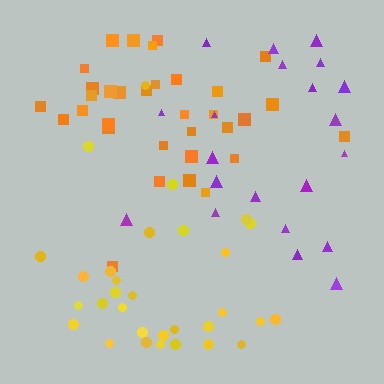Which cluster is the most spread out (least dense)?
Purple.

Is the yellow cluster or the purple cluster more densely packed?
Yellow.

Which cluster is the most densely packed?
Orange.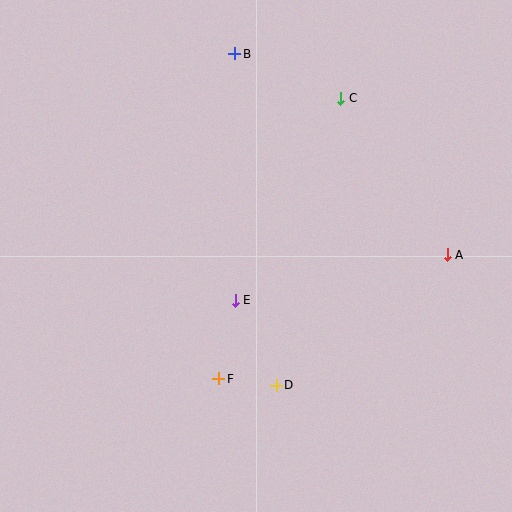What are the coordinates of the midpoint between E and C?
The midpoint between E and C is at (288, 199).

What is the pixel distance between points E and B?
The distance between E and B is 246 pixels.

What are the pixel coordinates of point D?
Point D is at (276, 385).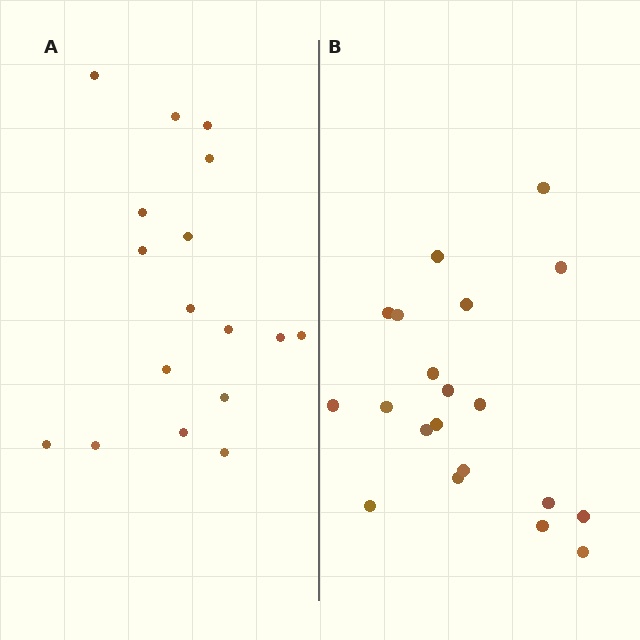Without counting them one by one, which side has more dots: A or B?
Region B (the right region) has more dots.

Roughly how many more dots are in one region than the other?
Region B has just a few more — roughly 2 or 3 more dots than region A.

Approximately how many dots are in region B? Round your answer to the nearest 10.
About 20 dots.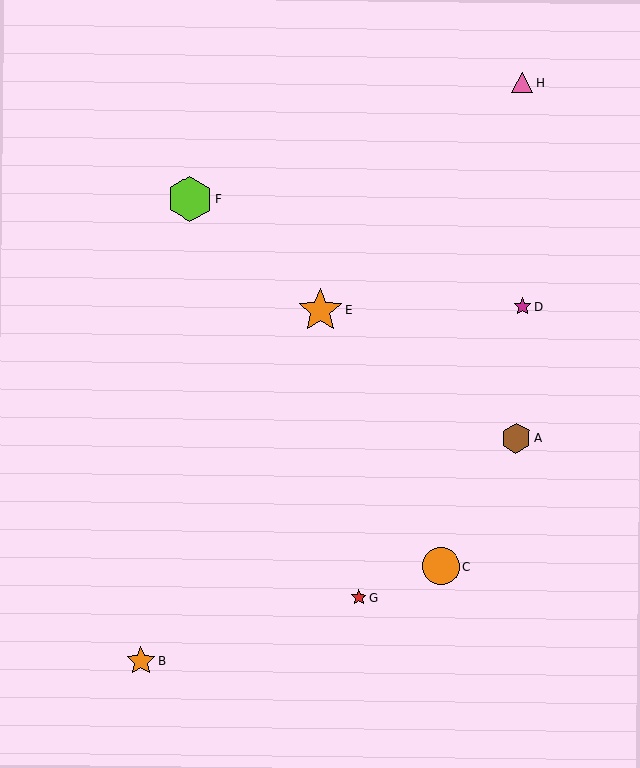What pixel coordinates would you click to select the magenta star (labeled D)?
Click at (522, 307) to select the magenta star D.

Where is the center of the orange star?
The center of the orange star is at (320, 310).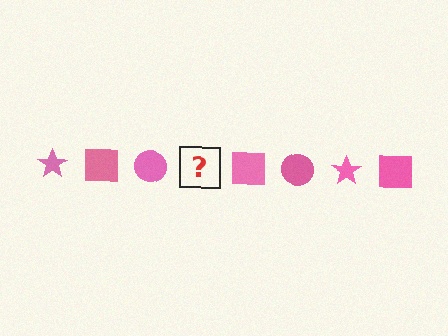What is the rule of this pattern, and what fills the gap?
The rule is that the pattern cycles through star, square, circle shapes in pink. The gap should be filled with a pink star.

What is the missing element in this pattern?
The missing element is a pink star.